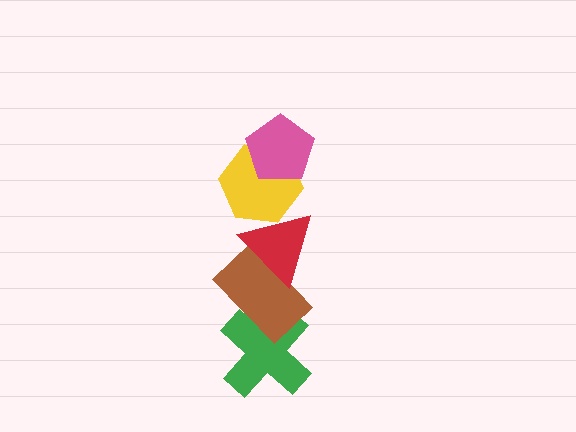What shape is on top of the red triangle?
The yellow hexagon is on top of the red triangle.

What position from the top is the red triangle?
The red triangle is 3rd from the top.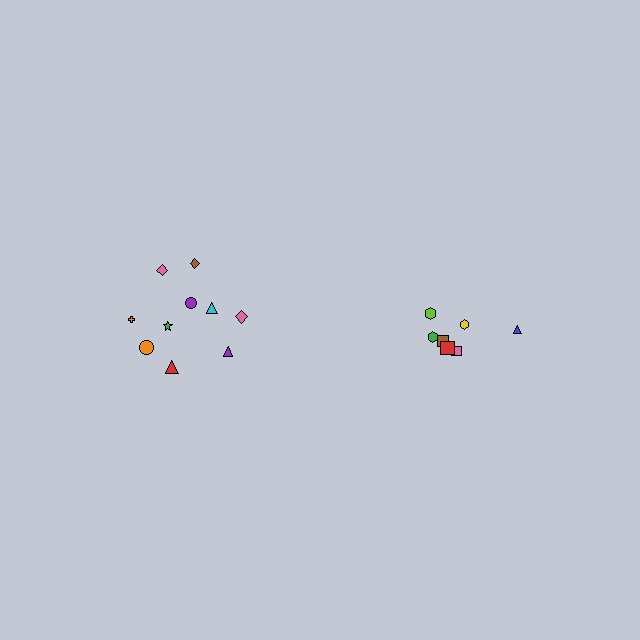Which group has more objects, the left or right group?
The left group.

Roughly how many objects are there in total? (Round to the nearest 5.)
Roughly 15 objects in total.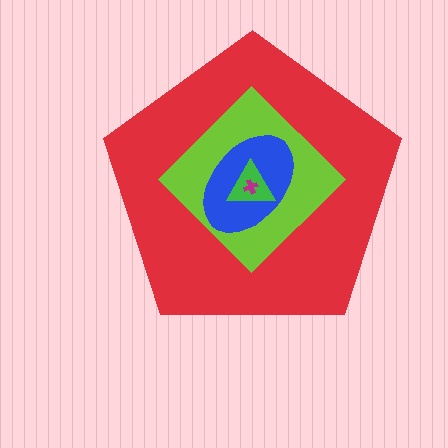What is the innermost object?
The magenta cross.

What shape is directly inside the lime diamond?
The blue ellipse.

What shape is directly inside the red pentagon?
The lime diamond.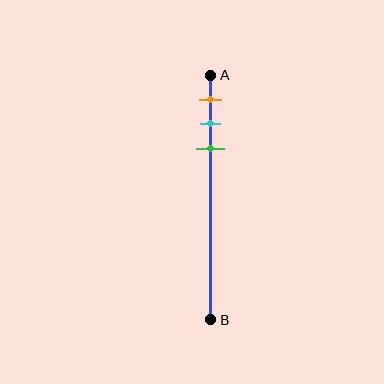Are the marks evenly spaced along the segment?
Yes, the marks are approximately evenly spaced.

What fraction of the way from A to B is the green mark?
The green mark is approximately 30% (0.3) of the way from A to B.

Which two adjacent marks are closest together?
The cyan and green marks are the closest adjacent pair.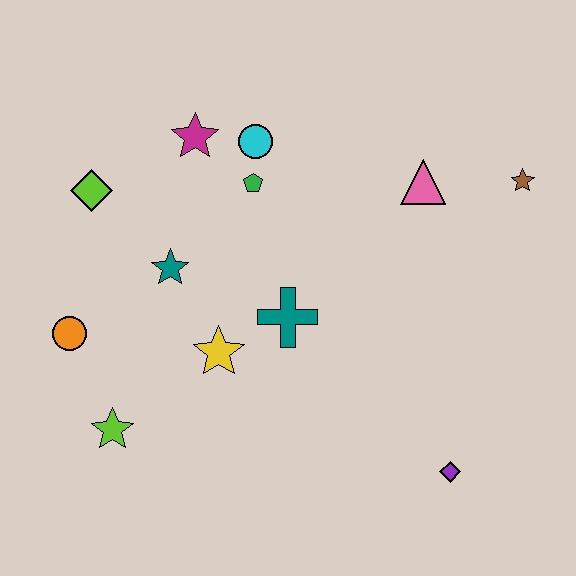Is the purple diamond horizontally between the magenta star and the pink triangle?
No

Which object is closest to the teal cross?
The yellow star is closest to the teal cross.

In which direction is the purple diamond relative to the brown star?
The purple diamond is below the brown star.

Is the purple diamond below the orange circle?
Yes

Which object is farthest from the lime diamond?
The purple diamond is farthest from the lime diamond.